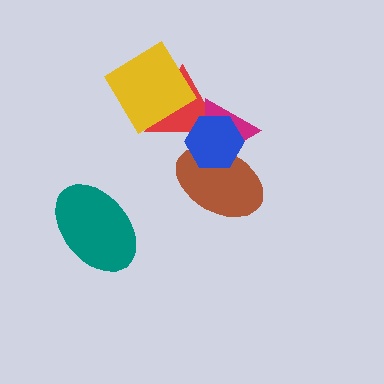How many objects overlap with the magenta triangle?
3 objects overlap with the magenta triangle.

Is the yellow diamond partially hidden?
No, no other shape covers it.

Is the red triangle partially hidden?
Yes, it is partially covered by another shape.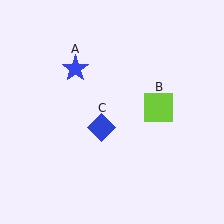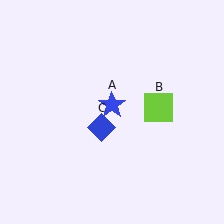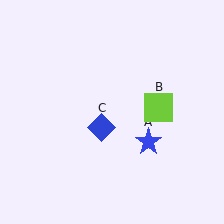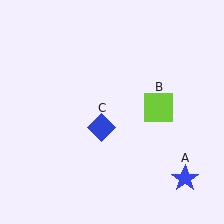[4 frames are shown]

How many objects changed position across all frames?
1 object changed position: blue star (object A).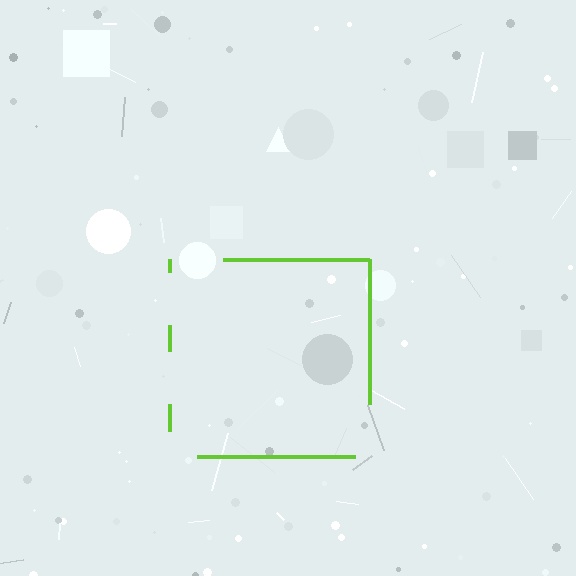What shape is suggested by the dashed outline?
The dashed outline suggests a square.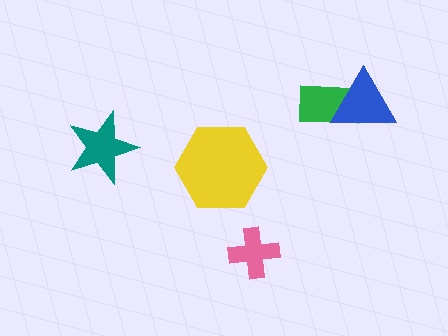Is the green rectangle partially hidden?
Yes, it is partially covered by another shape.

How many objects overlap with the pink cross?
0 objects overlap with the pink cross.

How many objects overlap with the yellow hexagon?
0 objects overlap with the yellow hexagon.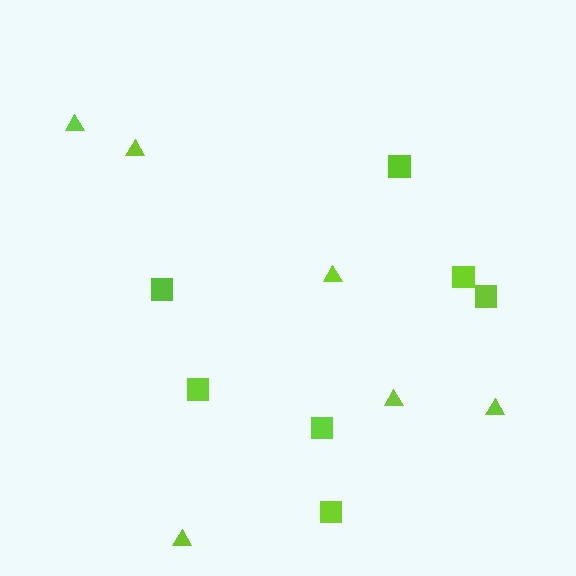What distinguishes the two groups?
There are 2 groups: one group of triangles (6) and one group of squares (7).